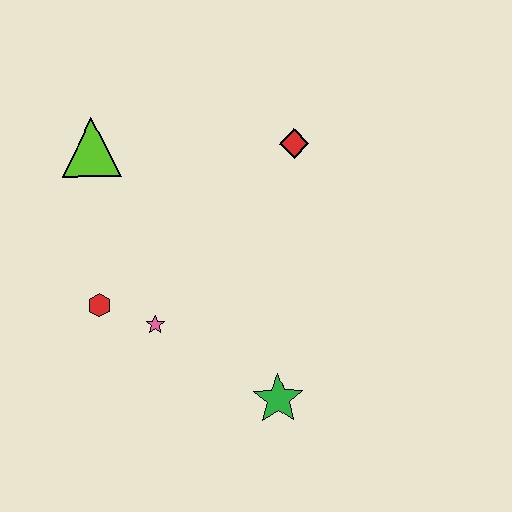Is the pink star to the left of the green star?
Yes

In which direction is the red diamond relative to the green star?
The red diamond is above the green star.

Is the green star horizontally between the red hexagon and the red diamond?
Yes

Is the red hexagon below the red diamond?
Yes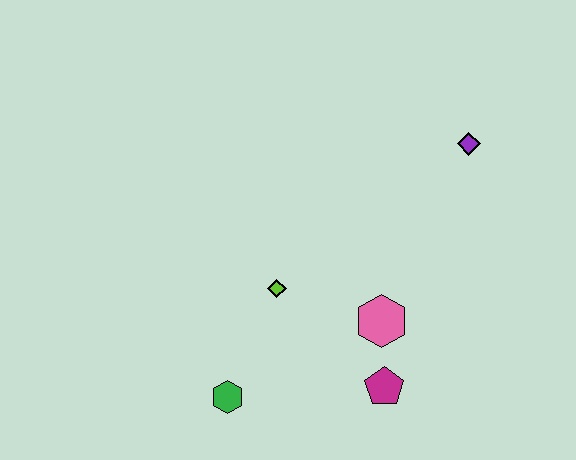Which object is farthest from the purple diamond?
The green hexagon is farthest from the purple diamond.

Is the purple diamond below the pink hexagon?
No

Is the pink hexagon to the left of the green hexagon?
No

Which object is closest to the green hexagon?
The lime diamond is closest to the green hexagon.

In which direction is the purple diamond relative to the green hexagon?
The purple diamond is above the green hexagon.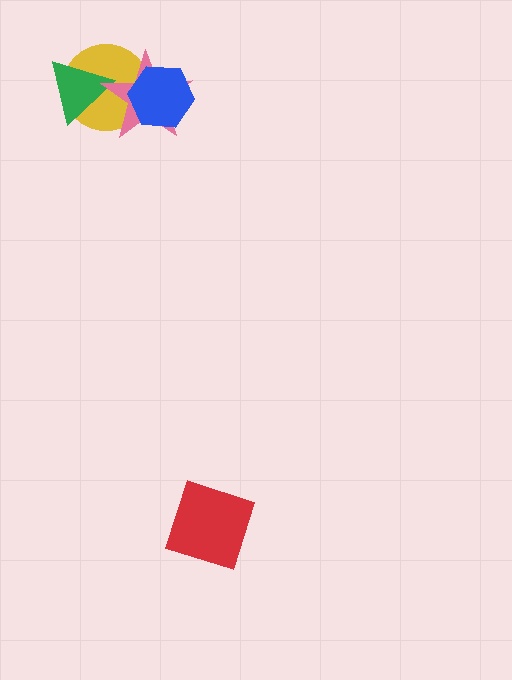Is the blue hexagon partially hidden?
No, no other shape covers it.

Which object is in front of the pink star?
The blue hexagon is in front of the pink star.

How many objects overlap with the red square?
0 objects overlap with the red square.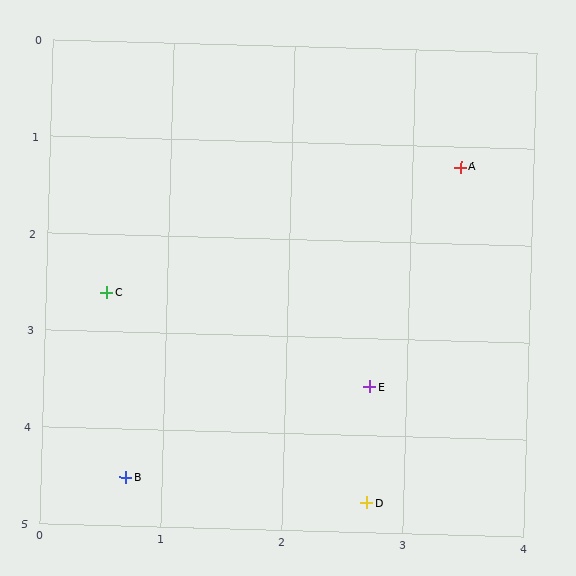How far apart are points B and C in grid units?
Points B and C are about 1.9 grid units apart.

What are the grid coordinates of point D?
Point D is at approximately (2.7, 4.7).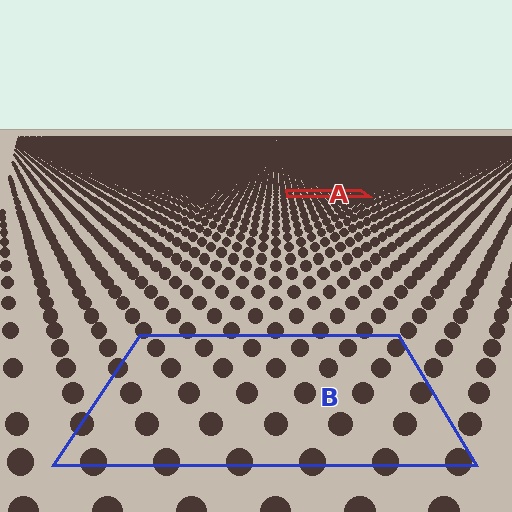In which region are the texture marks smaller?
The texture marks are smaller in region A, because it is farther away.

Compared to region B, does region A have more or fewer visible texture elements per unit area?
Region A has more texture elements per unit area — they are packed more densely because it is farther away.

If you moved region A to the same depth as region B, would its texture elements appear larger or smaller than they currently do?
They would appear larger. At a closer depth, the same texture elements are projected at a bigger on-screen size.